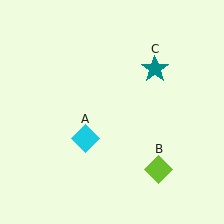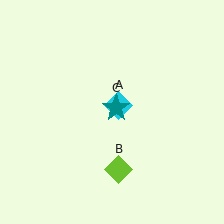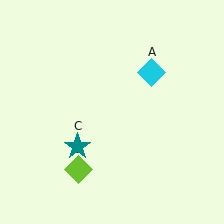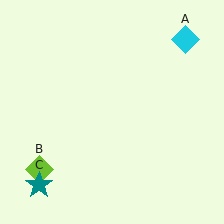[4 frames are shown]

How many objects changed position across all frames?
3 objects changed position: cyan diamond (object A), lime diamond (object B), teal star (object C).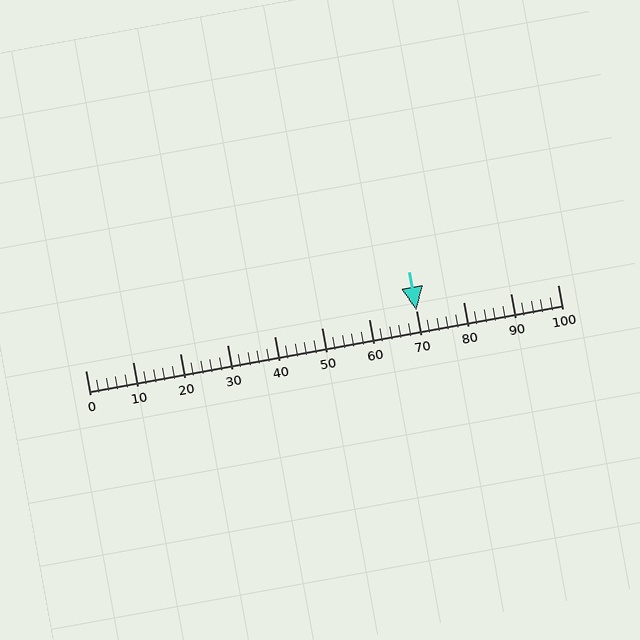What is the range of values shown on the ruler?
The ruler shows values from 0 to 100.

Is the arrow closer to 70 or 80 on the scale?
The arrow is closer to 70.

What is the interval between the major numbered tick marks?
The major tick marks are spaced 10 units apart.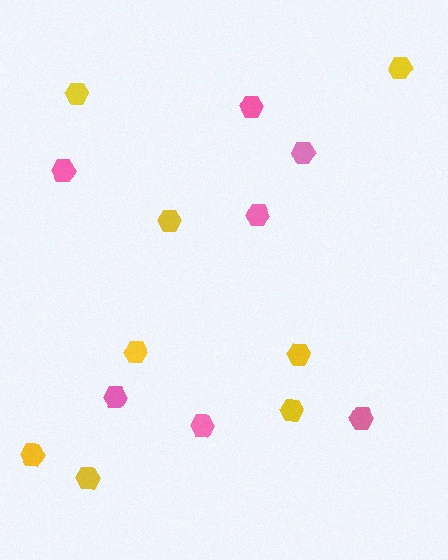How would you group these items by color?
There are 2 groups: one group of pink hexagons (7) and one group of yellow hexagons (8).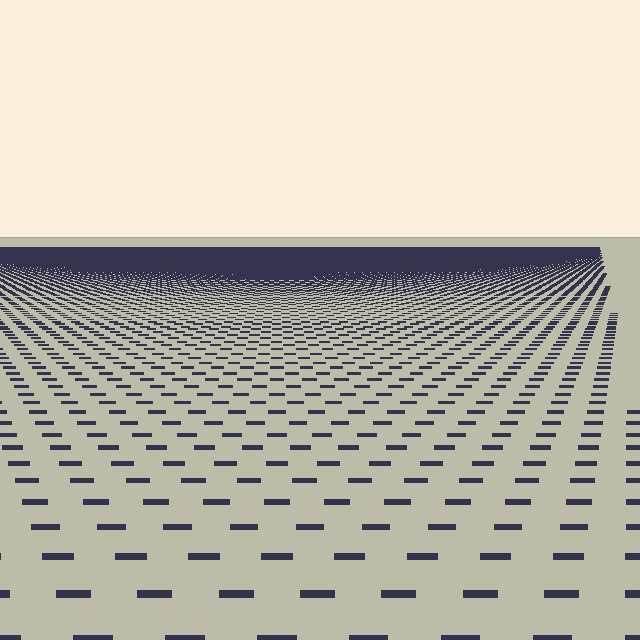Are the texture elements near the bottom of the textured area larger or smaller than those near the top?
Larger. Near the bottom, elements are closer to the viewer and appear at a bigger on-screen size.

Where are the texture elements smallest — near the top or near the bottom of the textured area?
Near the top.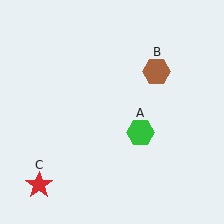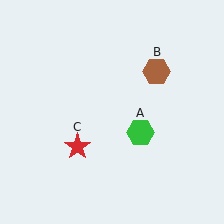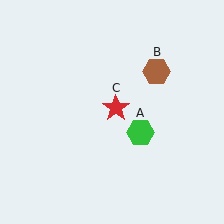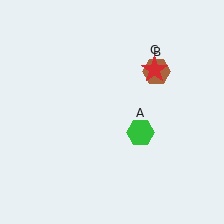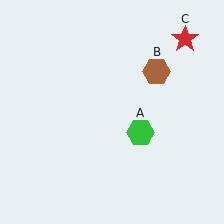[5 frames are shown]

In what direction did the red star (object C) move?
The red star (object C) moved up and to the right.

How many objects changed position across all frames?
1 object changed position: red star (object C).